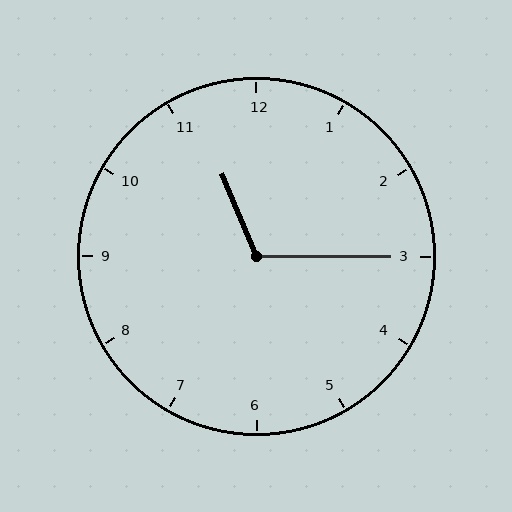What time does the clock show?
11:15.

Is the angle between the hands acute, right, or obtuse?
It is obtuse.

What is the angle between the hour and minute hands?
Approximately 112 degrees.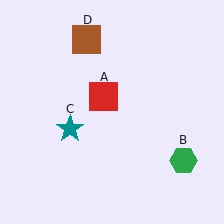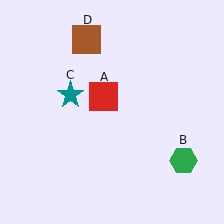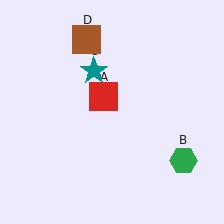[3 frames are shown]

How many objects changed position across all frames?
1 object changed position: teal star (object C).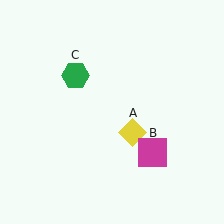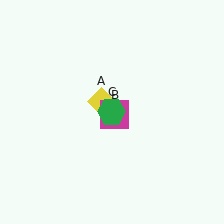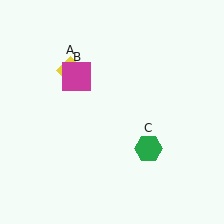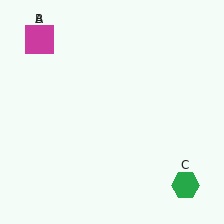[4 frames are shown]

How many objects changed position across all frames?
3 objects changed position: yellow diamond (object A), magenta square (object B), green hexagon (object C).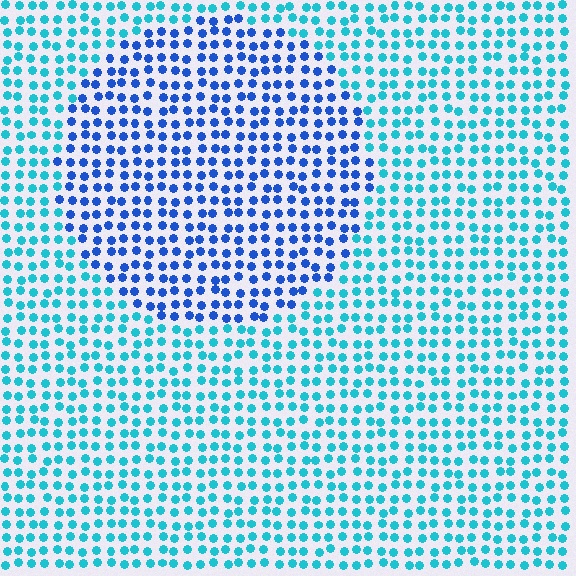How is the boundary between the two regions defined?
The boundary is defined purely by a slight shift in hue (about 38 degrees). Spacing, size, and orientation are identical on both sides.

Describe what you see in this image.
The image is filled with small cyan elements in a uniform arrangement. A circle-shaped region is visible where the elements are tinted to a slightly different hue, forming a subtle color boundary.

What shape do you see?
I see a circle.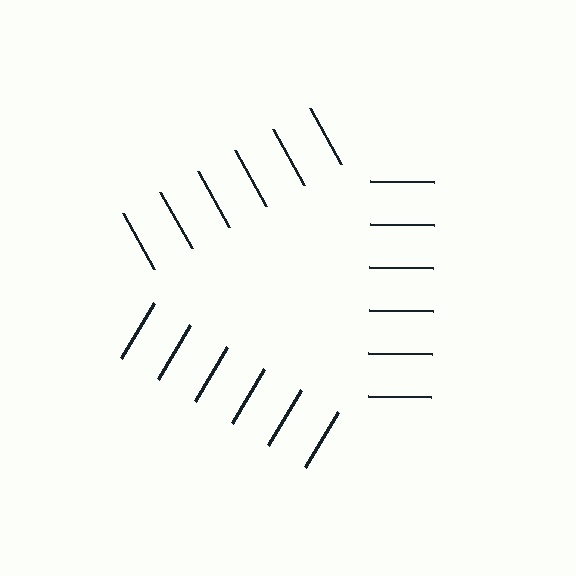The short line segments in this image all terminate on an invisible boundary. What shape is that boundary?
An illusory triangle — the line segments terminate on its edges but no continuous stroke is drawn.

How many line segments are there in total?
18 — 6 along each of the 3 edges.